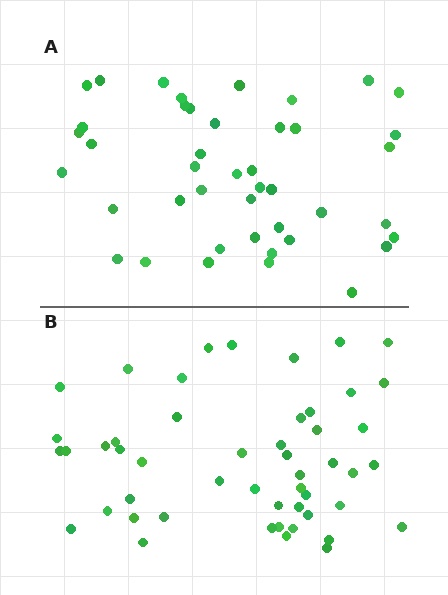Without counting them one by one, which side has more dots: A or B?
Region B (the bottom region) has more dots.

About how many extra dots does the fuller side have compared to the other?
Region B has roughly 8 or so more dots than region A.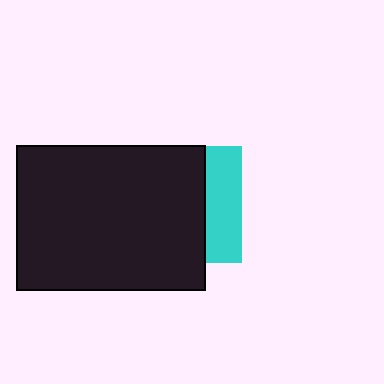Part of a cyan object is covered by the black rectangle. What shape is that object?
It is a square.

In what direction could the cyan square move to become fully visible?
The cyan square could move right. That would shift it out from behind the black rectangle entirely.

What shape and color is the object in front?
The object in front is a black rectangle.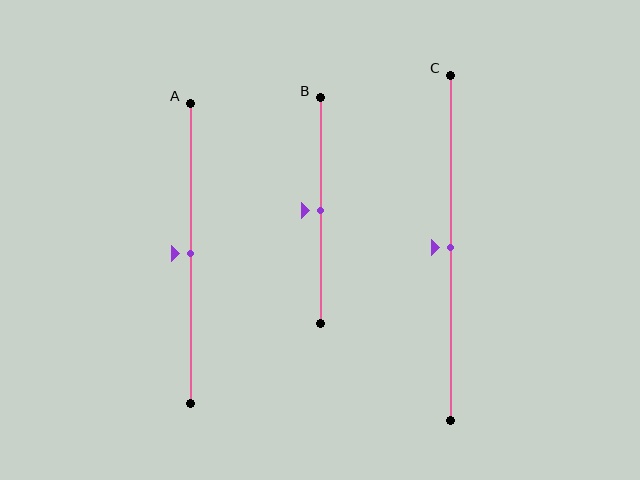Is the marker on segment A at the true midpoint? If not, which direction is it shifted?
Yes, the marker on segment A is at the true midpoint.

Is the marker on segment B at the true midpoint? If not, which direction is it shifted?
Yes, the marker on segment B is at the true midpoint.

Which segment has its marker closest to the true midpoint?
Segment A has its marker closest to the true midpoint.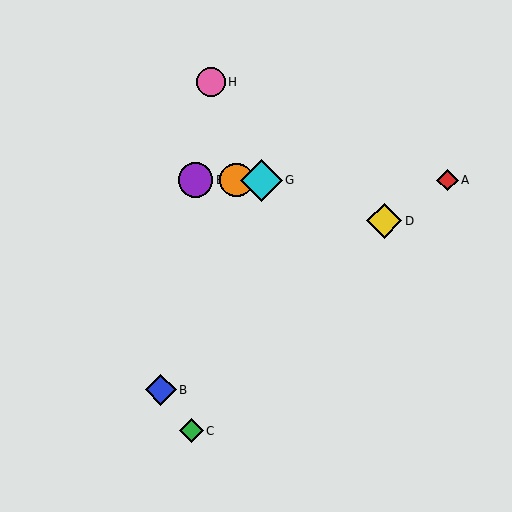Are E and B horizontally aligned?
No, E is at y≈180 and B is at y≈390.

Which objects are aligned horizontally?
Objects A, E, F, G are aligned horizontally.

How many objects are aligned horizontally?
4 objects (A, E, F, G) are aligned horizontally.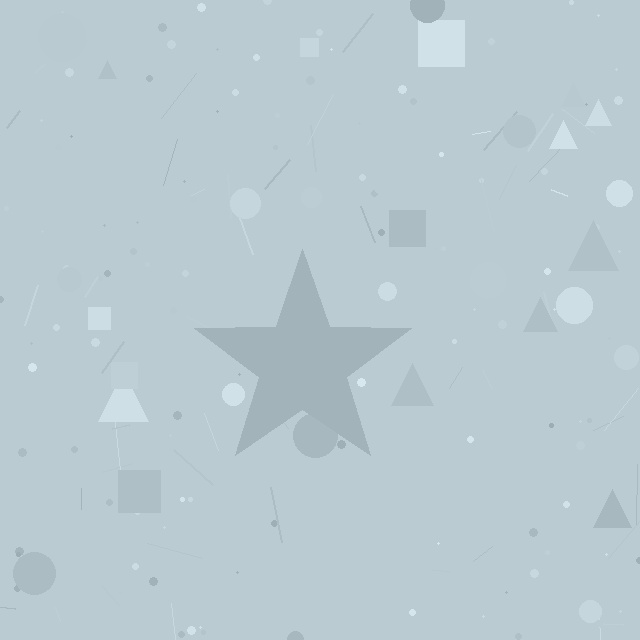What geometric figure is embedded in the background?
A star is embedded in the background.